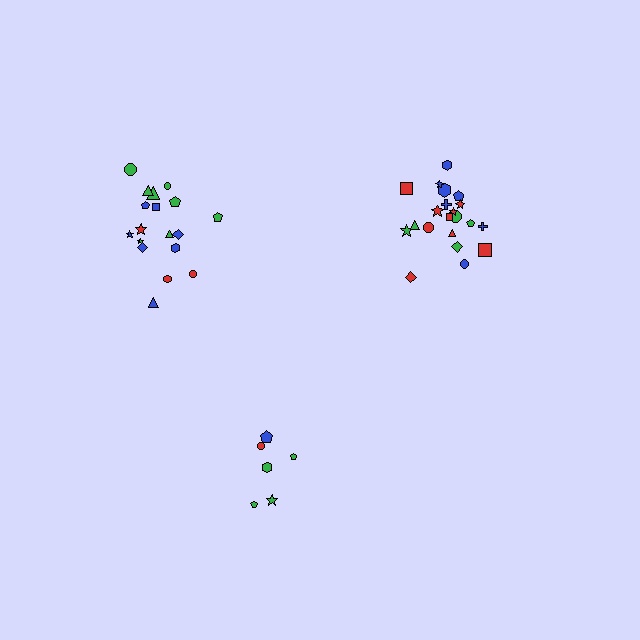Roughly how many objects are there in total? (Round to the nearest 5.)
Roughly 45 objects in total.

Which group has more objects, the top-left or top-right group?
The top-right group.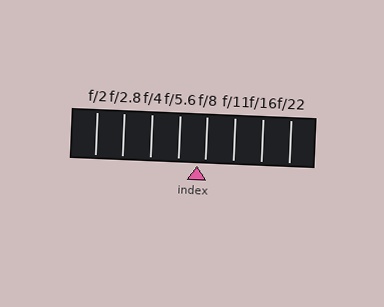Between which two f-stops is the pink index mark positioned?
The index mark is between f/5.6 and f/8.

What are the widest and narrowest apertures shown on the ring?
The widest aperture shown is f/2 and the narrowest is f/22.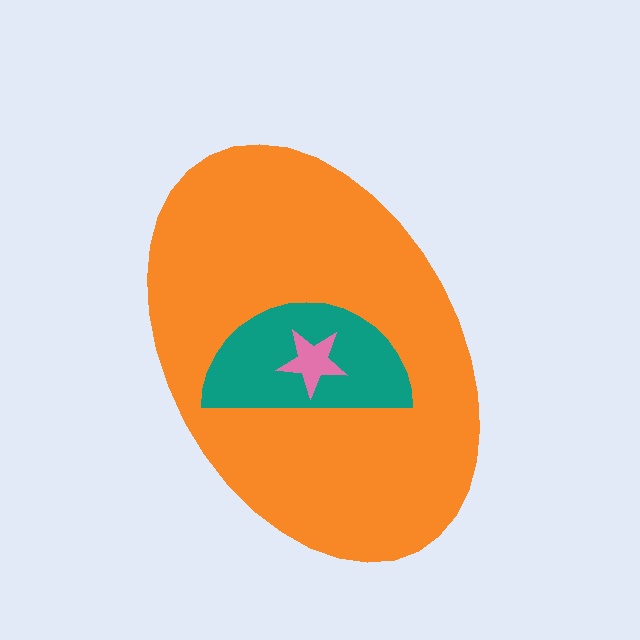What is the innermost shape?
The pink star.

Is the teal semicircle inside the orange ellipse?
Yes.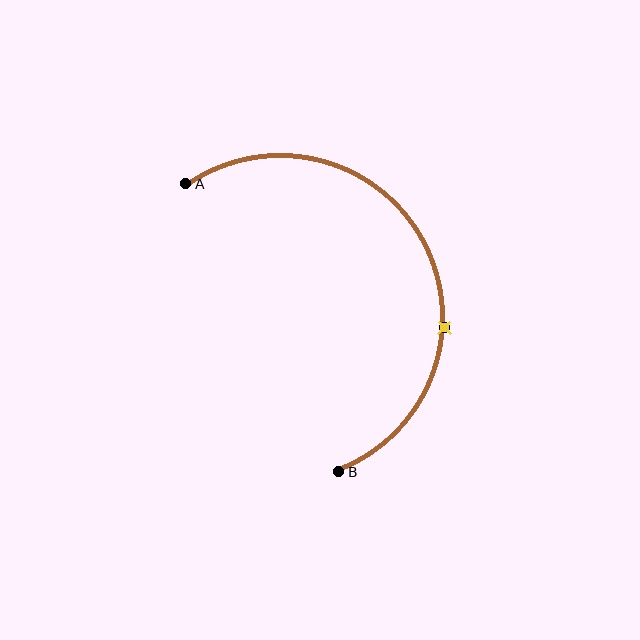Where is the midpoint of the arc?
The arc midpoint is the point on the curve farthest from the straight line joining A and B. It sits to the right of that line.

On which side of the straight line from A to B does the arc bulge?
The arc bulges to the right of the straight line connecting A and B.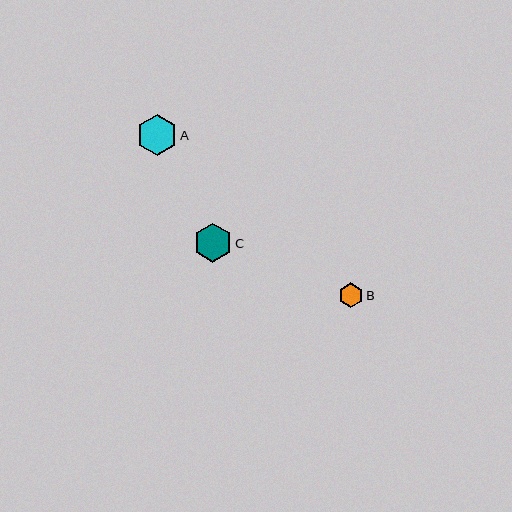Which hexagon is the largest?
Hexagon A is the largest with a size of approximately 41 pixels.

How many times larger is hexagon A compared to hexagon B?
Hexagon A is approximately 1.7 times the size of hexagon B.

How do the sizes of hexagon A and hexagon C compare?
Hexagon A and hexagon C are approximately the same size.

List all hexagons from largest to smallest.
From largest to smallest: A, C, B.